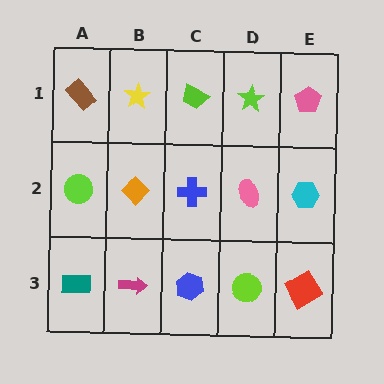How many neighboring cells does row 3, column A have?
2.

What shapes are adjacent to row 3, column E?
A cyan hexagon (row 2, column E), a lime circle (row 3, column D).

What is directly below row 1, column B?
An orange diamond.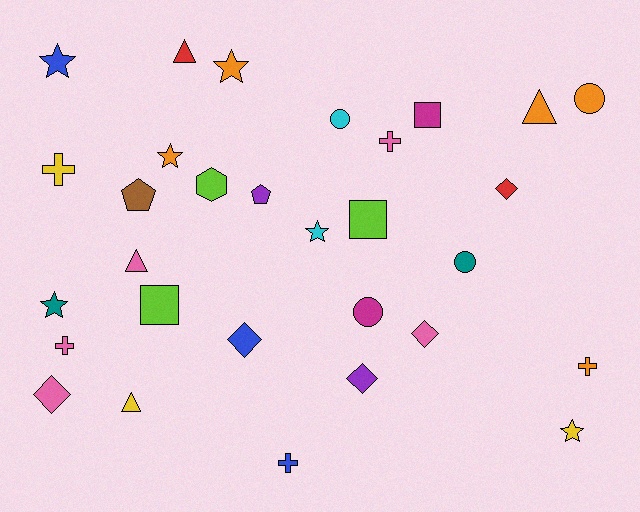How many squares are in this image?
There are 3 squares.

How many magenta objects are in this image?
There are 2 magenta objects.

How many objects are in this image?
There are 30 objects.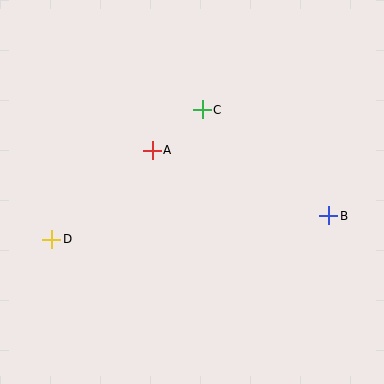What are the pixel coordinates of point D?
Point D is at (52, 239).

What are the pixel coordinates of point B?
Point B is at (329, 216).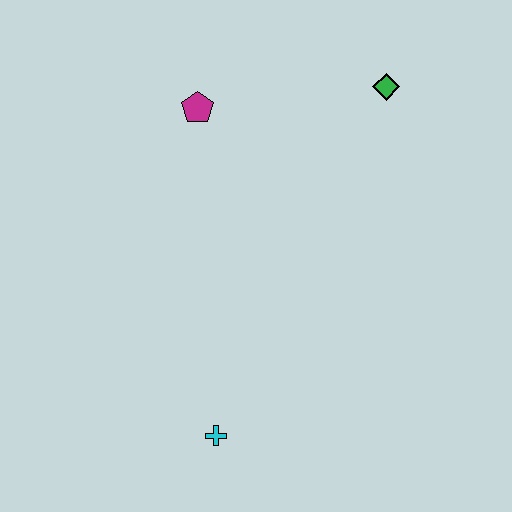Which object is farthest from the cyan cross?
The green diamond is farthest from the cyan cross.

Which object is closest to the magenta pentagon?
The green diamond is closest to the magenta pentagon.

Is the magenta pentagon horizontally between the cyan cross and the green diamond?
No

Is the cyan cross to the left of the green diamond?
Yes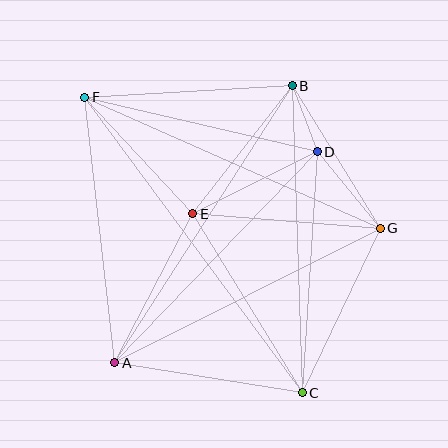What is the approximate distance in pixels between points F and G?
The distance between F and G is approximately 323 pixels.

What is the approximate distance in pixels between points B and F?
The distance between B and F is approximately 208 pixels.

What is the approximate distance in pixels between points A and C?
The distance between A and C is approximately 190 pixels.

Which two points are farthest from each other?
Points C and F are farthest from each other.